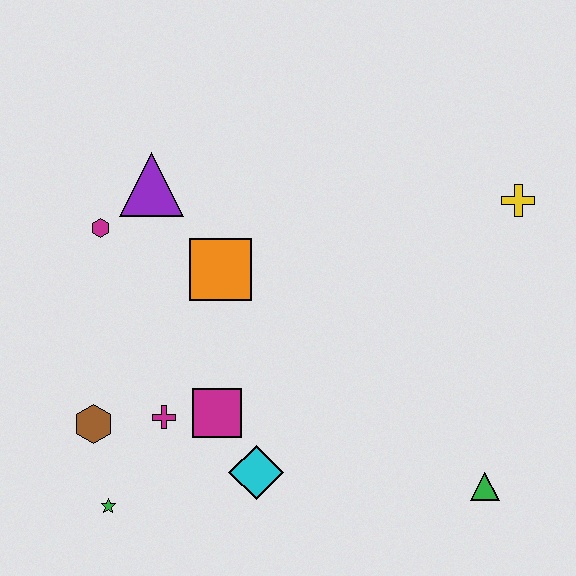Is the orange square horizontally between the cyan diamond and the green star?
Yes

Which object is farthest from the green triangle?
The magenta hexagon is farthest from the green triangle.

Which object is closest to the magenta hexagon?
The purple triangle is closest to the magenta hexagon.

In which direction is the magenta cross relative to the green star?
The magenta cross is above the green star.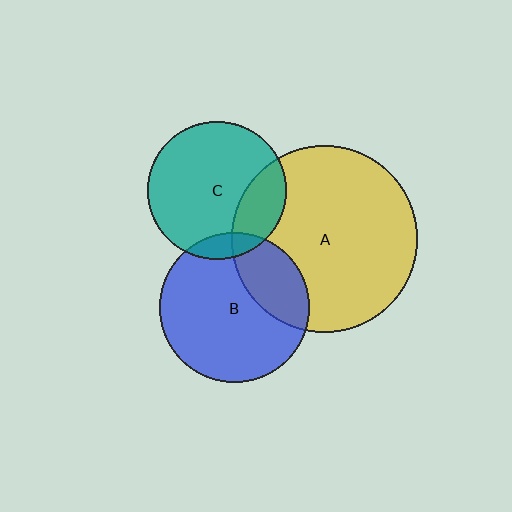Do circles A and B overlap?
Yes.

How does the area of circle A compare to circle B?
Approximately 1.5 times.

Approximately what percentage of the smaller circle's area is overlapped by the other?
Approximately 25%.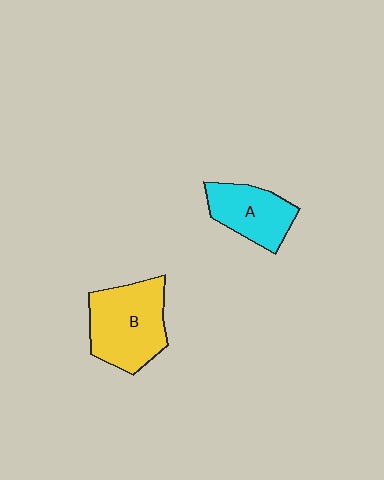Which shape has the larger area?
Shape B (yellow).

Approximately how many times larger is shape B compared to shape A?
Approximately 1.5 times.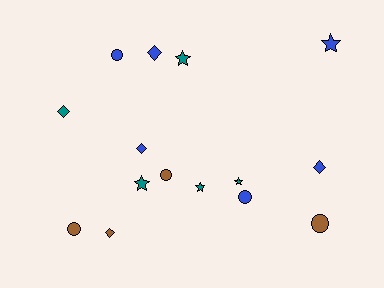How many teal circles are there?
There are no teal circles.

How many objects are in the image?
There are 15 objects.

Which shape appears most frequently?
Diamond, with 5 objects.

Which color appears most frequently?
Blue, with 6 objects.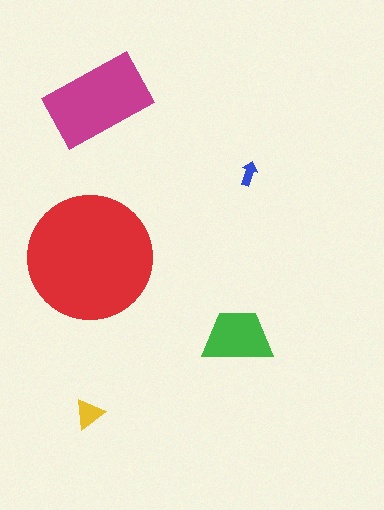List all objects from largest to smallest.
The red circle, the magenta rectangle, the green trapezoid, the yellow triangle, the blue arrow.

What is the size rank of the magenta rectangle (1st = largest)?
2nd.